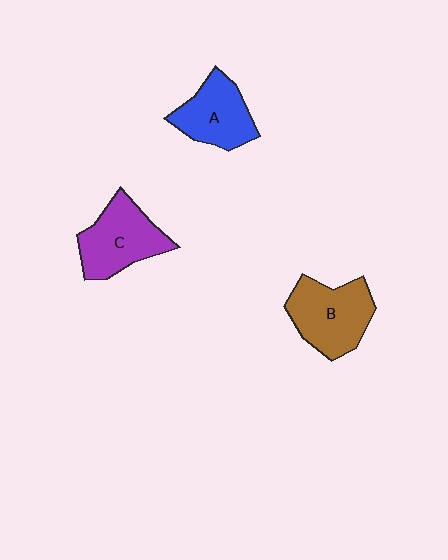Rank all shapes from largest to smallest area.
From largest to smallest: B (brown), C (purple), A (blue).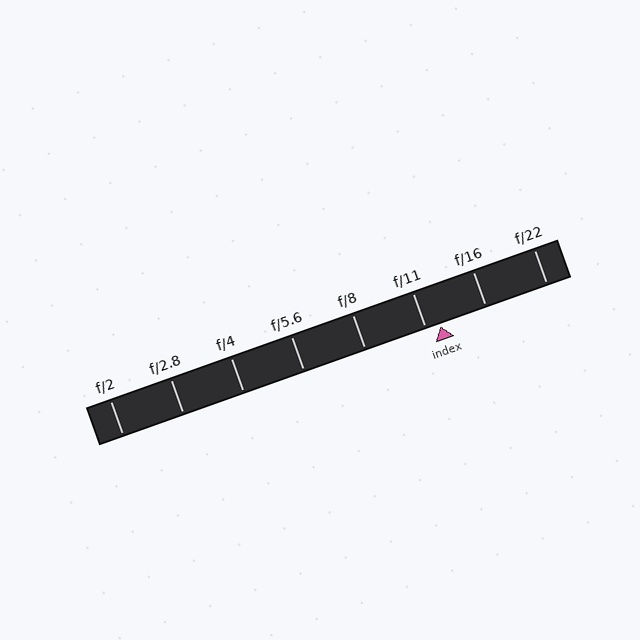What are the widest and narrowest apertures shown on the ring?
The widest aperture shown is f/2 and the narrowest is f/22.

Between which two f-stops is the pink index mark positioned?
The index mark is between f/11 and f/16.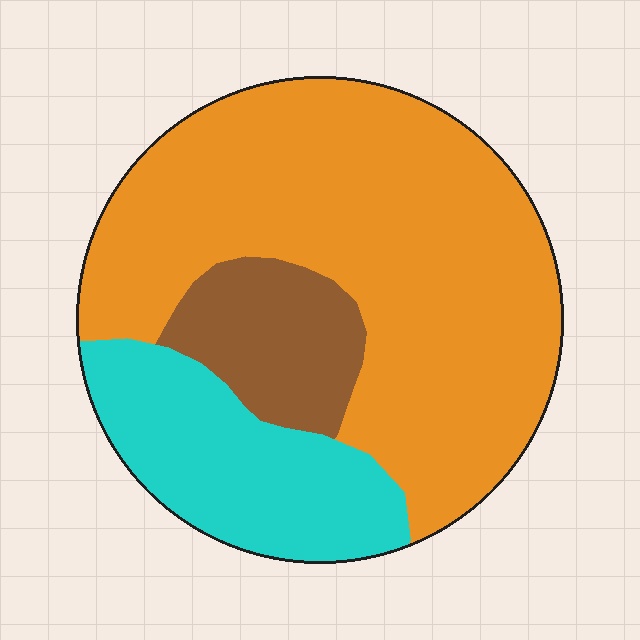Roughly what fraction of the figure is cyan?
Cyan takes up about one fifth (1/5) of the figure.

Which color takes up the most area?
Orange, at roughly 65%.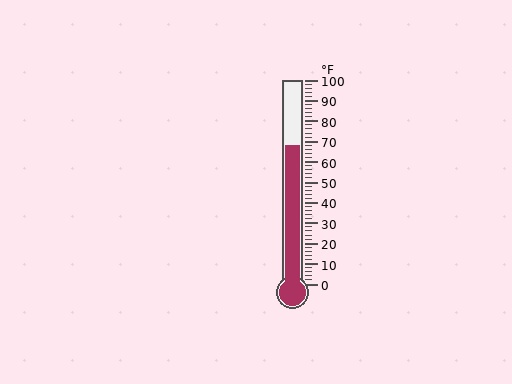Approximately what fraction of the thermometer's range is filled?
The thermometer is filled to approximately 70% of its range.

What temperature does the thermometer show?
The thermometer shows approximately 68°F.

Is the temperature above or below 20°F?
The temperature is above 20°F.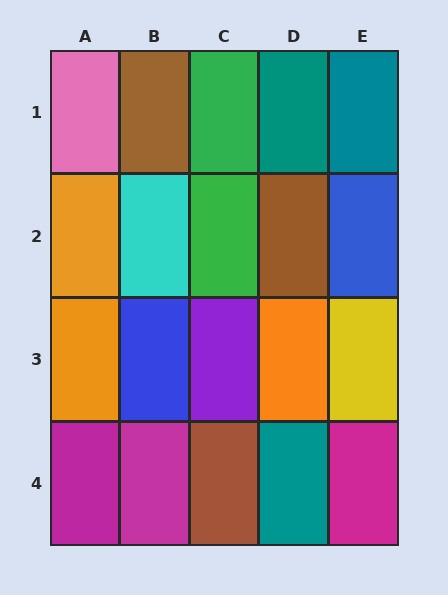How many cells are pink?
1 cell is pink.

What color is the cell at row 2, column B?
Cyan.